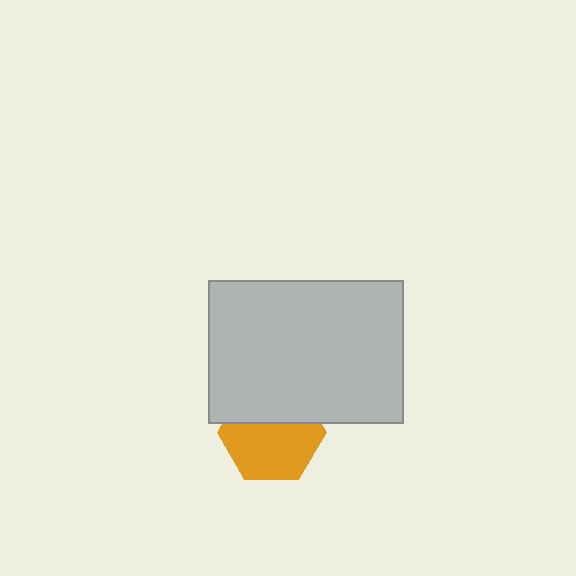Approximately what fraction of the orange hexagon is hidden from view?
Roughly 38% of the orange hexagon is hidden behind the light gray rectangle.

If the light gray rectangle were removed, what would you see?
You would see the complete orange hexagon.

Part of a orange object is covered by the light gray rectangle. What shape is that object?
It is a hexagon.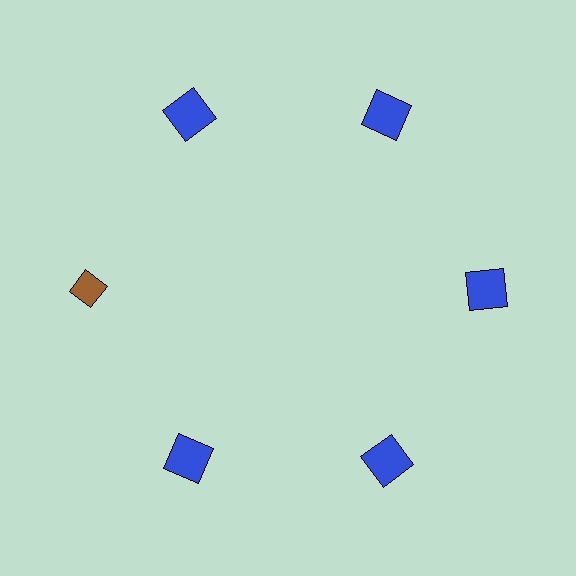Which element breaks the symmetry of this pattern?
The brown diamond at roughly the 9 o'clock position breaks the symmetry. All other shapes are blue squares.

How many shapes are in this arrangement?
There are 6 shapes arranged in a ring pattern.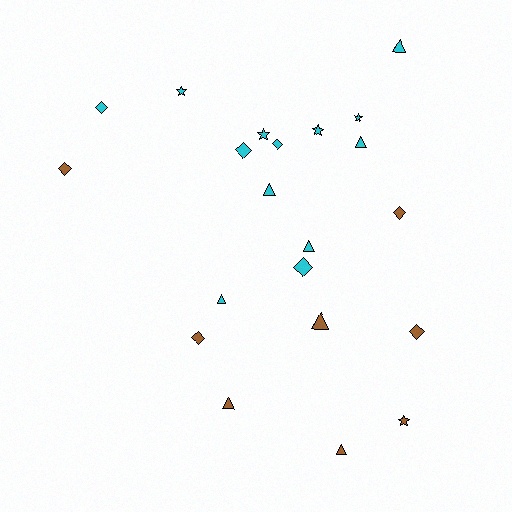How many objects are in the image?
There are 21 objects.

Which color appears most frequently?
Cyan, with 13 objects.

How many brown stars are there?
There is 1 brown star.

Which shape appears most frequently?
Triangle, with 8 objects.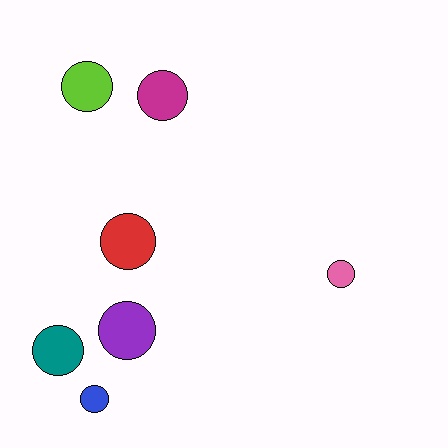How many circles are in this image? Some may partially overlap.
There are 7 circles.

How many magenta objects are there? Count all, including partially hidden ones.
There is 1 magenta object.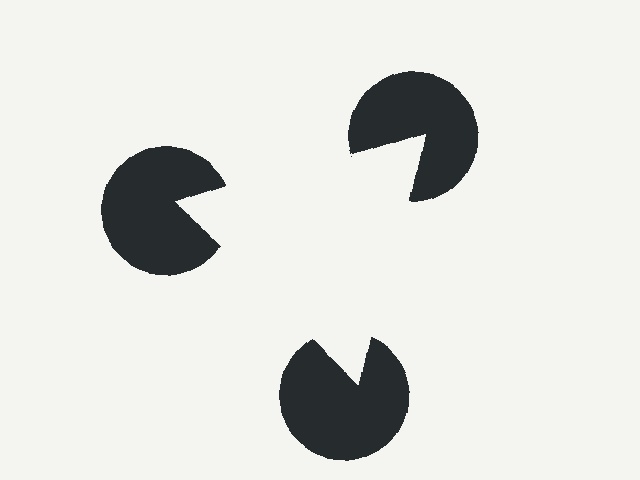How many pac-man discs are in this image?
There are 3 — one at each vertex of the illusory triangle.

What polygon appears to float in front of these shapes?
An illusory triangle — its edges are inferred from the aligned wedge cuts in the pac-man discs, not physically drawn.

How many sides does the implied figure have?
3 sides.